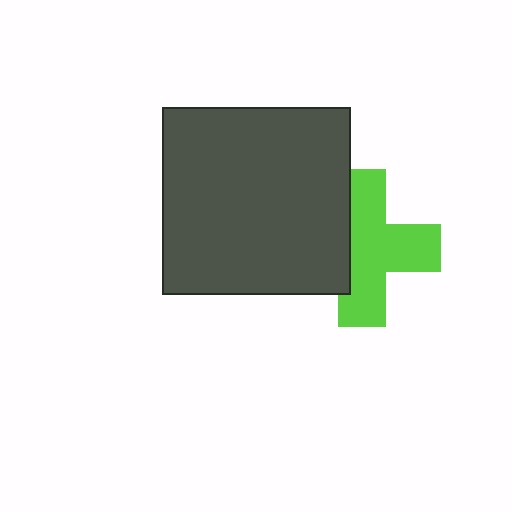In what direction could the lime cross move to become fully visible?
The lime cross could move right. That would shift it out from behind the dark gray square entirely.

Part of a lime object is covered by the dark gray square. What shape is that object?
It is a cross.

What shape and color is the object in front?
The object in front is a dark gray square.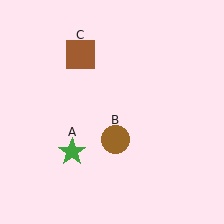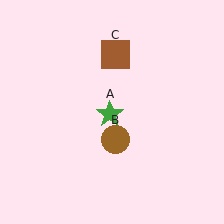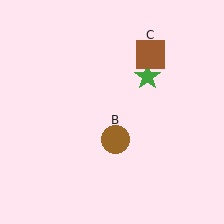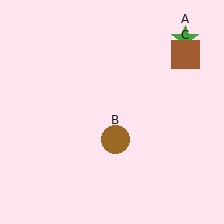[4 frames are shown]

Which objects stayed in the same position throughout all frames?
Brown circle (object B) remained stationary.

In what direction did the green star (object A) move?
The green star (object A) moved up and to the right.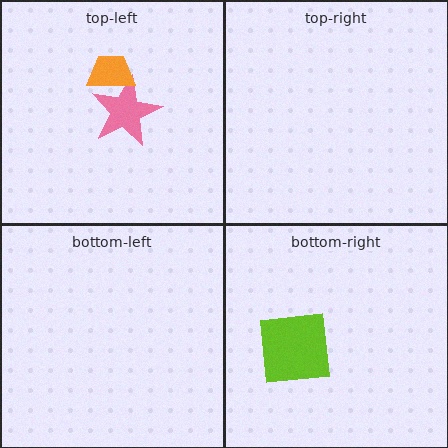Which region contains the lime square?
The bottom-right region.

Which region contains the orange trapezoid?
The top-left region.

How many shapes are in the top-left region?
2.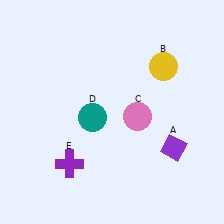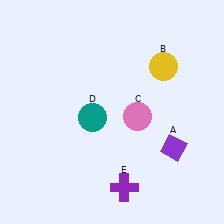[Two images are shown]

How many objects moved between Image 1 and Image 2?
1 object moved between the two images.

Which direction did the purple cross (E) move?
The purple cross (E) moved right.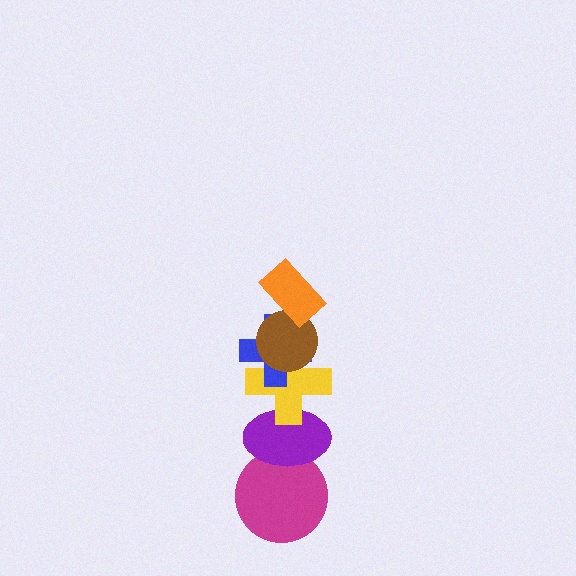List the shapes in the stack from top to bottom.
From top to bottom: the orange rectangle, the brown circle, the blue cross, the yellow cross, the purple ellipse, the magenta circle.